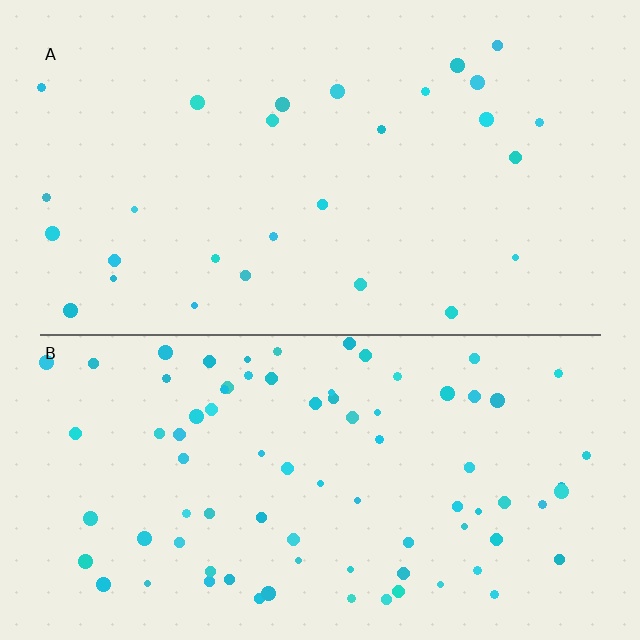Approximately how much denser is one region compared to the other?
Approximately 2.9× — region B over region A.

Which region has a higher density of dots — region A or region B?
B (the bottom).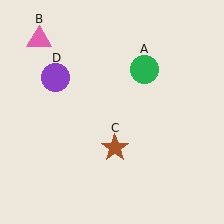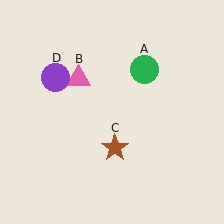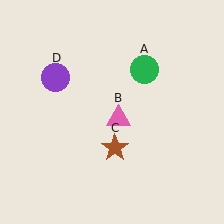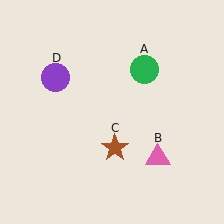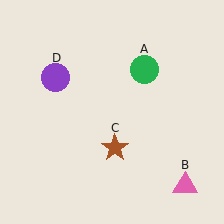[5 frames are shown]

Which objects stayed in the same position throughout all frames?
Green circle (object A) and brown star (object C) and purple circle (object D) remained stationary.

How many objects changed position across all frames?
1 object changed position: pink triangle (object B).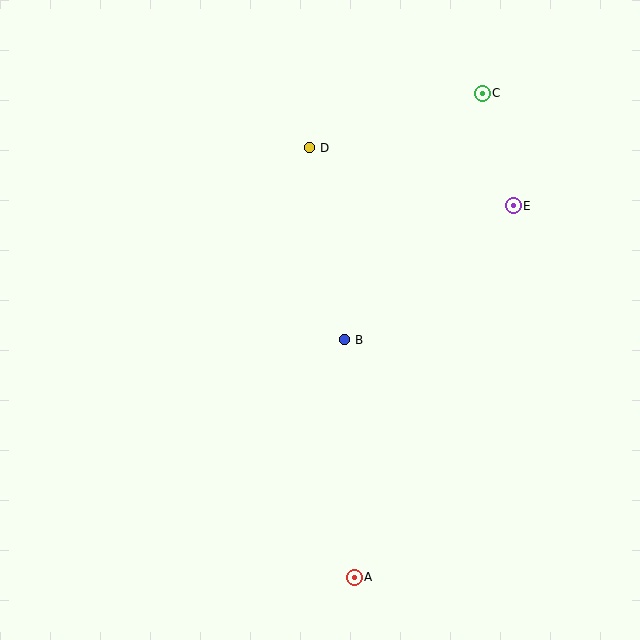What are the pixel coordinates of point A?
Point A is at (354, 577).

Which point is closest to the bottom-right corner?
Point A is closest to the bottom-right corner.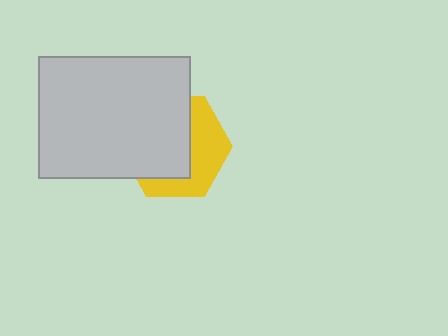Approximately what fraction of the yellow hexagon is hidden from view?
Roughly 58% of the yellow hexagon is hidden behind the light gray rectangle.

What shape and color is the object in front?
The object in front is a light gray rectangle.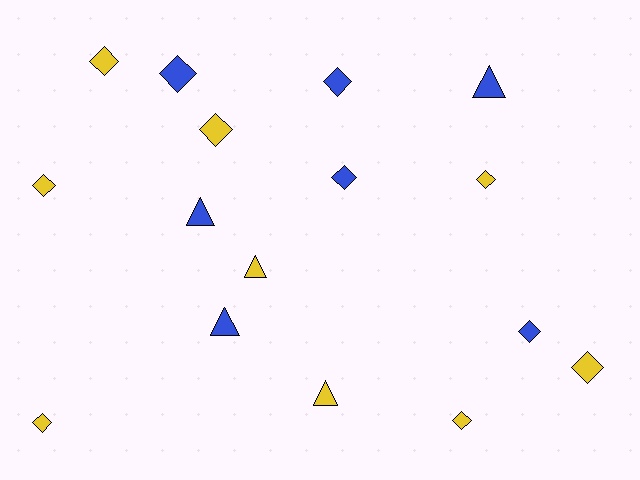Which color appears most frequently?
Yellow, with 9 objects.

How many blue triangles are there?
There are 3 blue triangles.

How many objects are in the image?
There are 16 objects.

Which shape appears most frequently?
Diamond, with 11 objects.